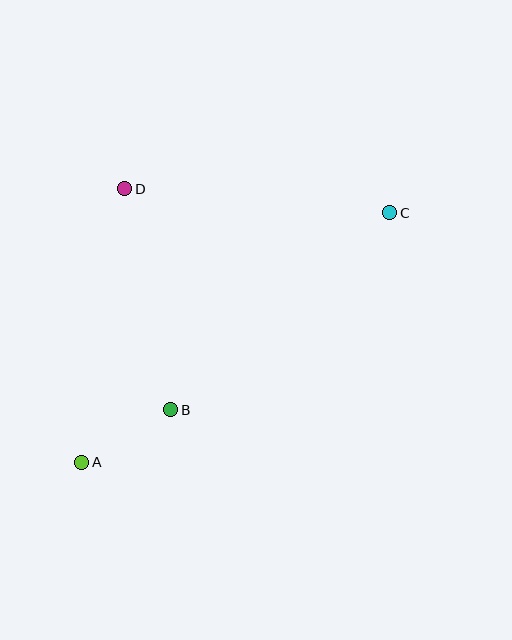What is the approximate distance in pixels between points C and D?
The distance between C and D is approximately 266 pixels.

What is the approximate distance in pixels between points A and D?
The distance between A and D is approximately 277 pixels.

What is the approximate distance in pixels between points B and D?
The distance between B and D is approximately 226 pixels.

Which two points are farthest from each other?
Points A and C are farthest from each other.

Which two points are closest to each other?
Points A and B are closest to each other.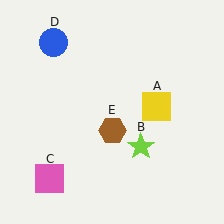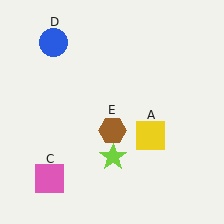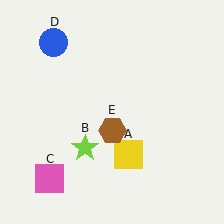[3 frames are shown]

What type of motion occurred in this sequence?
The yellow square (object A), lime star (object B) rotated clockwise around the center of the scene.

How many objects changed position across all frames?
2 objects changed position: yellow square (object A), lime star (object B).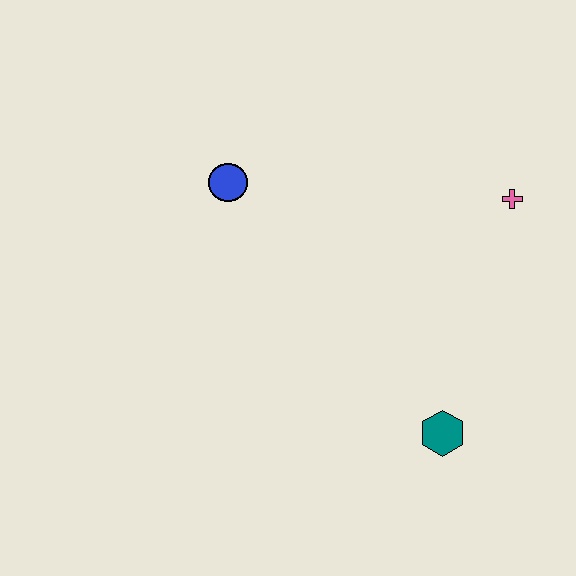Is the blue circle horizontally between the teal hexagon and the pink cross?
No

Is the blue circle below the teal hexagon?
No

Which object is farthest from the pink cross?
The blue circle is farthest from the pink cross.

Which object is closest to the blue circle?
The pink cross is closest to the blue circle.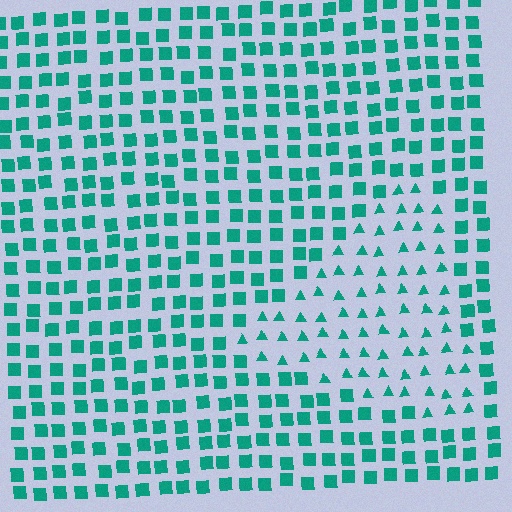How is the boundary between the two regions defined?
The boundary is defined by a change in element shape: triangles inside vs. squares outside. All elements share the same color and spacing.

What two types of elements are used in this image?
The image uses triangles inside the triangle region and squares outside it.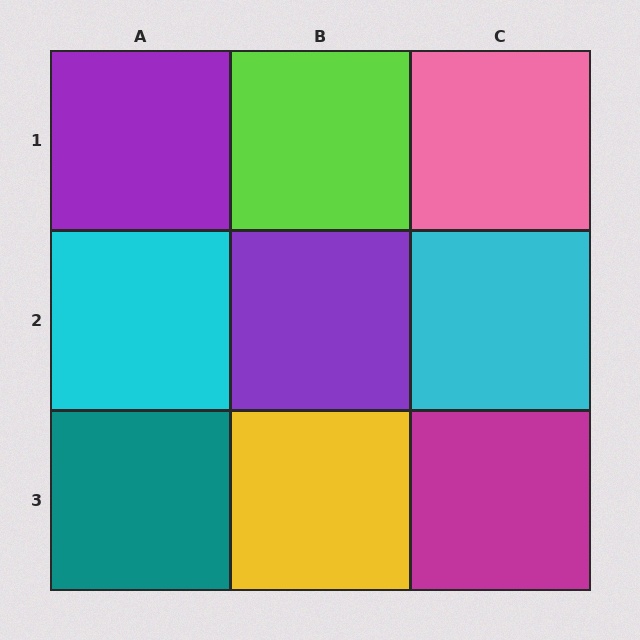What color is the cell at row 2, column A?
Cyan.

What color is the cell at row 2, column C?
Cyan.